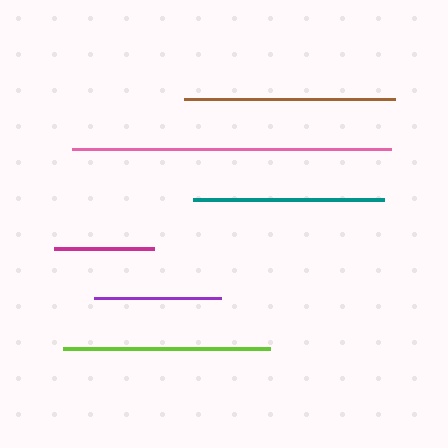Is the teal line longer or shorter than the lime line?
The lime line is longer than the teal line.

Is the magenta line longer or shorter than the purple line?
The purple line is longer than the magenta line.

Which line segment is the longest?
The pink line is the longest at approximately 320 pixels.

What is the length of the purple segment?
The purple segment is approximately 127 pixels long.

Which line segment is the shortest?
The magenta line is the shortest at approximately 100 pixels.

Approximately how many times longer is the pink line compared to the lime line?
The pink line is approximately 1.5 times the length of the lime line.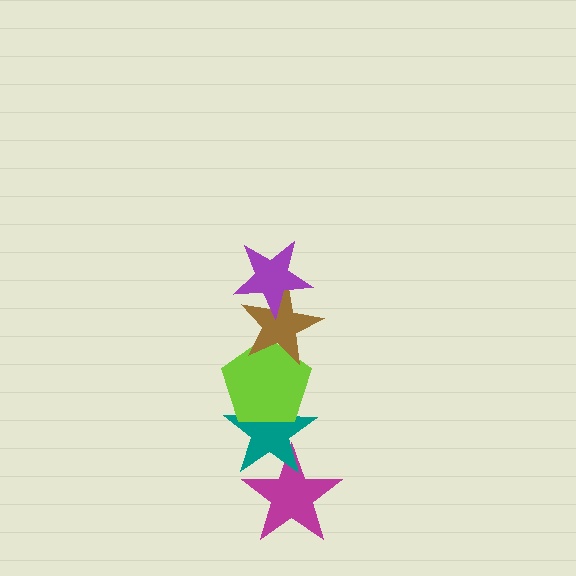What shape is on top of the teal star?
The lime pentagon is on top of the teal star.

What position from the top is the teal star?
The teal star is 4th from the top.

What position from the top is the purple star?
The purple star is 1st from the top.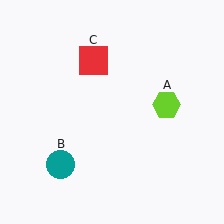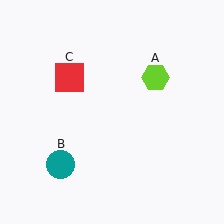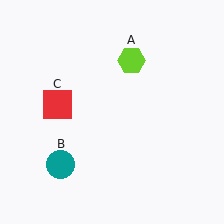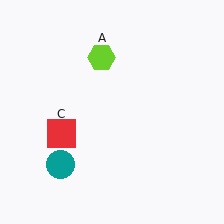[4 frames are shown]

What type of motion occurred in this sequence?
The lime hexagon (object A), red square (object C) rotated counterclockwise around the center of the scene.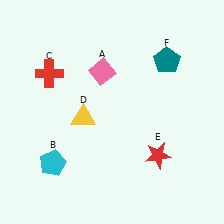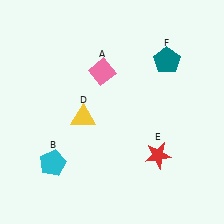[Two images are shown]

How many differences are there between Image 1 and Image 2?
There is 1 difference between the two images.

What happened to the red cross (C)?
The red cross (C) was removed in Image 2. It was in the top-left area of Image 1.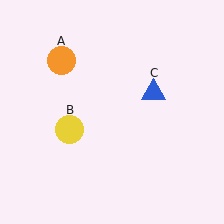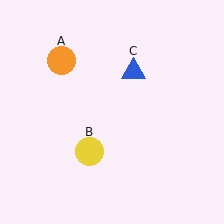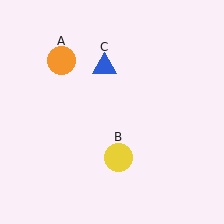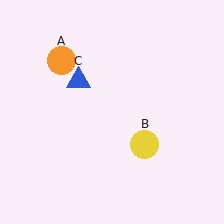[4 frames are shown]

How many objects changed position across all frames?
2 objects changed position: yellow circle (object B), blue triangle (object C).